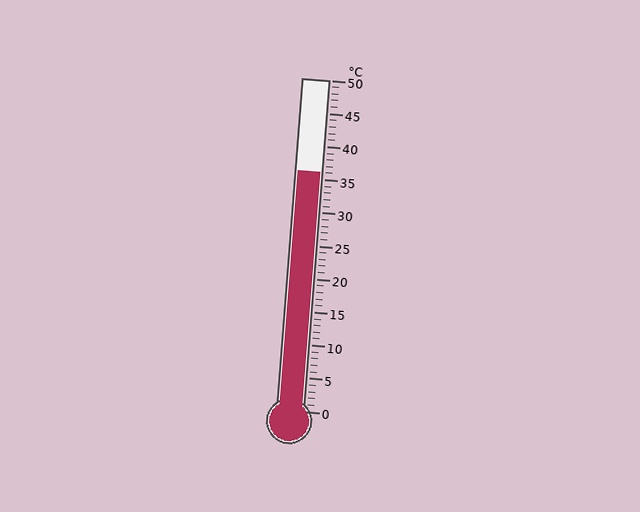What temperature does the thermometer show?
The thermometer shows approximately 36°C.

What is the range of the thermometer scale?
The thermometer scale ranges from 0°C to 50°C.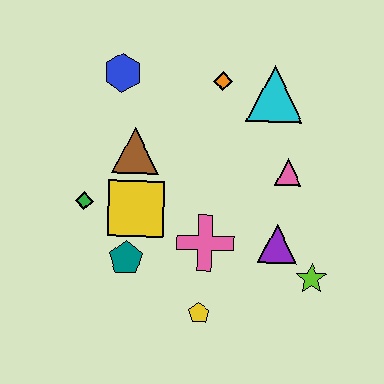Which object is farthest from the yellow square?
The lime star is farthest from the yellow square.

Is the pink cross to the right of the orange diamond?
No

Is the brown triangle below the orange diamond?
Yes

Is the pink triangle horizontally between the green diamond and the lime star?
Yes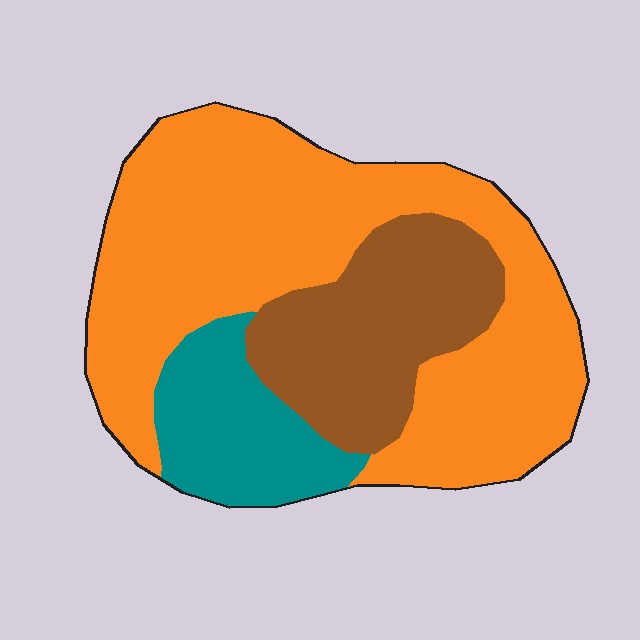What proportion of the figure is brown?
Brown takes up between a sixth and a third of the figure.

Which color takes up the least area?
Teal, at roughly 15%.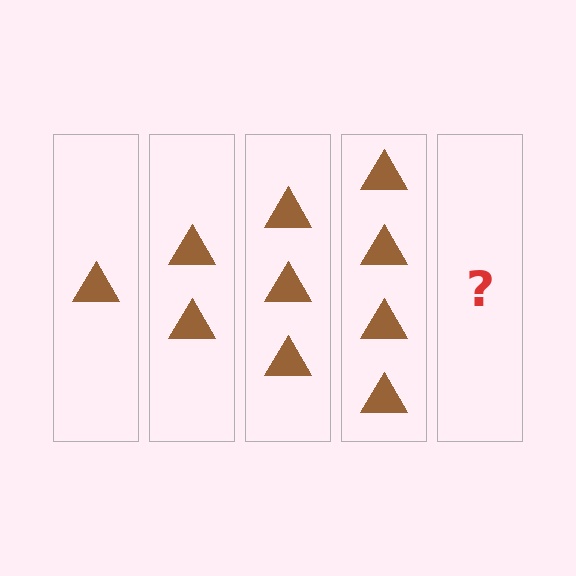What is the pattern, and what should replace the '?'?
The pattern is that each step adds one more triangle. The '?' should be 5 triangles.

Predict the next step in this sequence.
The next step is 5 triangles.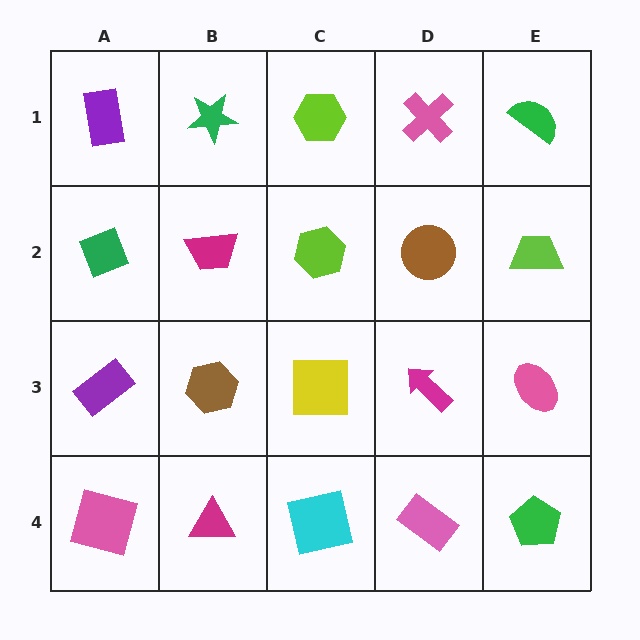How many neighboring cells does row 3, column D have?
4.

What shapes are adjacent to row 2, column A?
A purple rectangle (row 1, column A), a purple rectangle (row 3, column A), a magenta trapezoid (row 2, column B).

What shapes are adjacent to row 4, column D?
A magenta arrow (row 3, column D), a cyan square (row 4, column C), a green pentagon (row 4, column E).